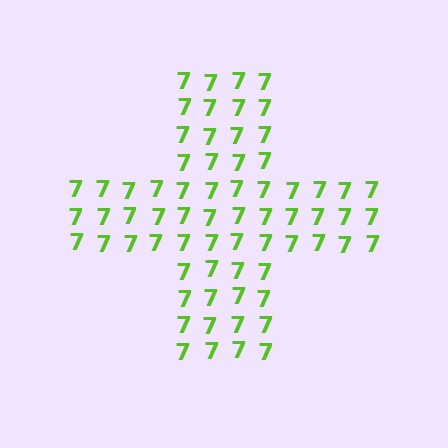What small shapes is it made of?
It is made of small digit 7's.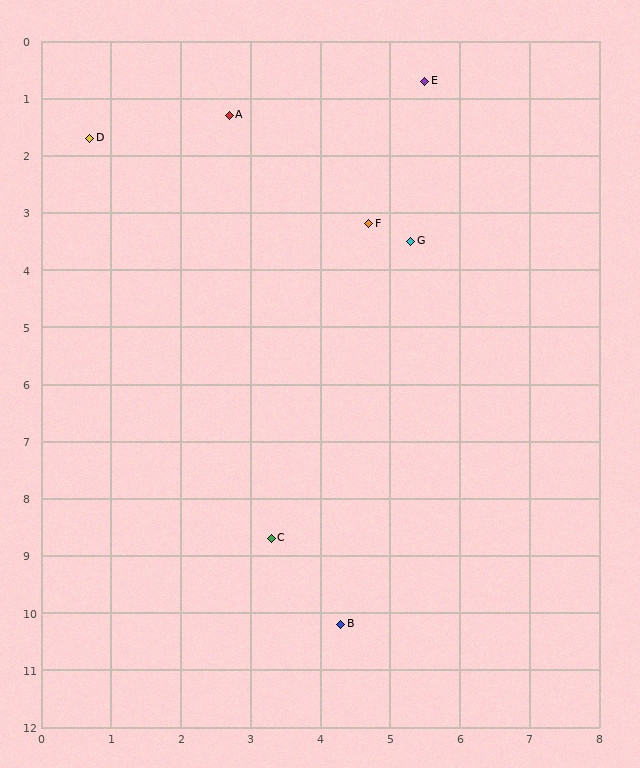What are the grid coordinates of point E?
Point E is at approximately (5.5, 0.7).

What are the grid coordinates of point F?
Point F is at approximately (4.7, 3.2).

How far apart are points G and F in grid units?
Points G and F are about 0.7 grid units apart.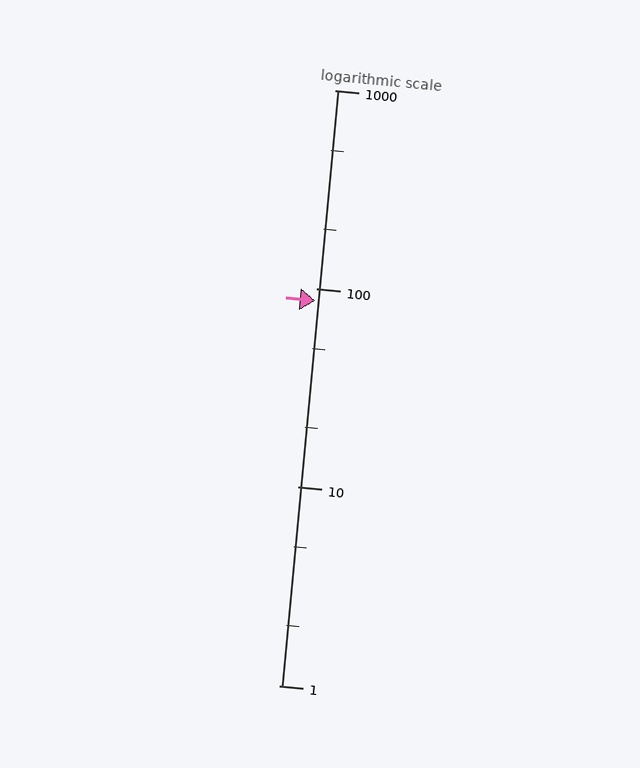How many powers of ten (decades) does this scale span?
The scale spans 3 decades, from 1 to 1000.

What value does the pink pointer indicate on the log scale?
The pointer indicates approximately 87.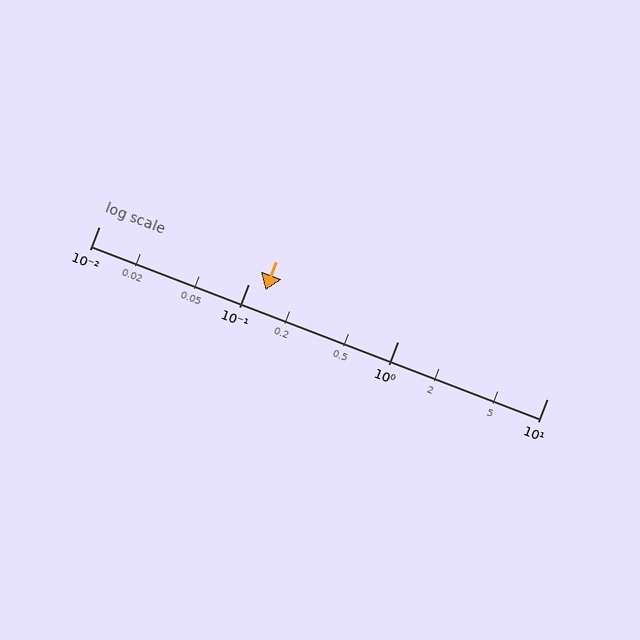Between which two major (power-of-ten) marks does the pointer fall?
The pointer is between 0.1 and 1.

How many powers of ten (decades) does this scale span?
The scale spans 3 decades, from 0.01 to 10.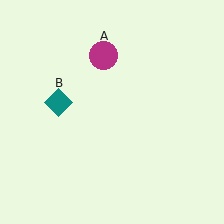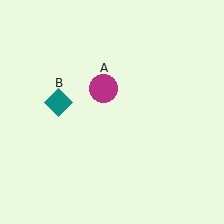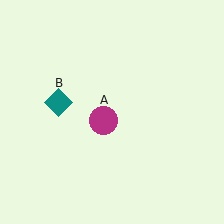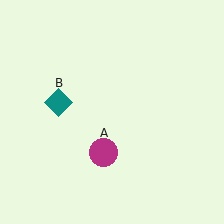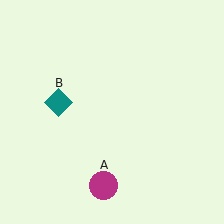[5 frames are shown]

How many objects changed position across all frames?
1 object changed position: magenta circle (object A).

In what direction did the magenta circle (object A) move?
The magenta circle (object A) moved down.